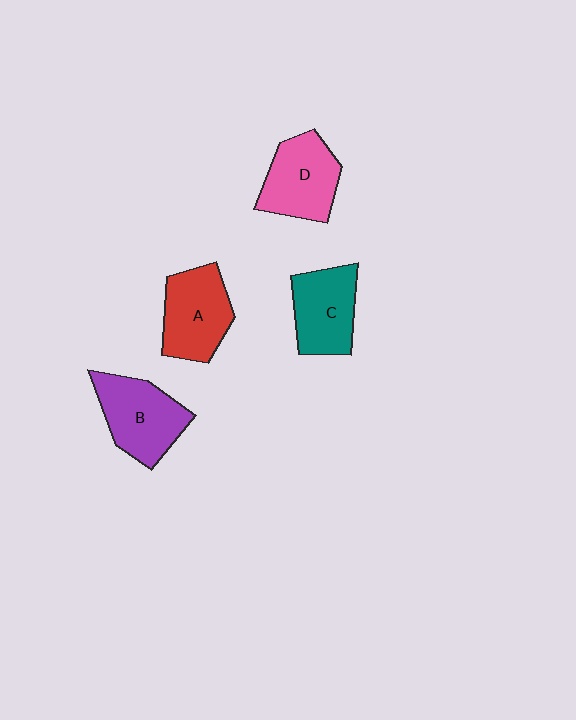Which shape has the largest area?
Shape B (purple).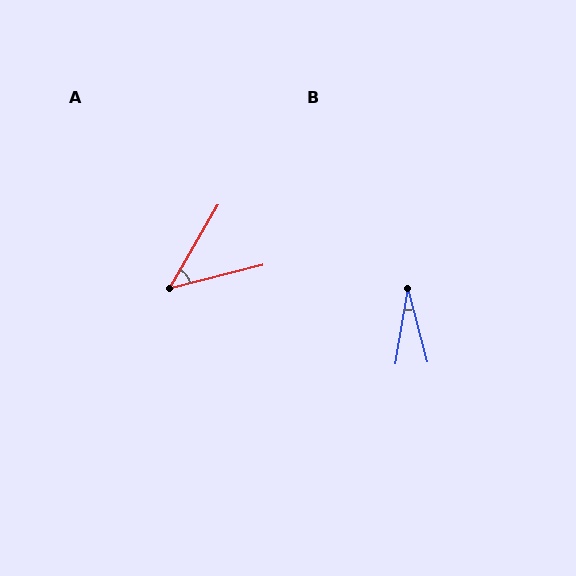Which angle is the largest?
A, at approximately 46 degrees.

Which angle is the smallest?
B, at approximately 24 degrees.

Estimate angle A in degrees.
Approximately 46 degrees.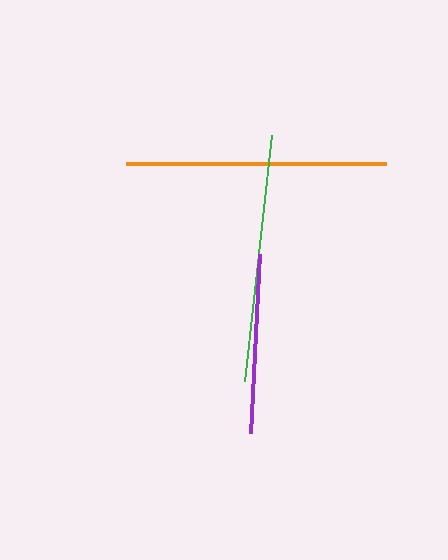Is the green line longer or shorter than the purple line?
The green line is longer than the purple line.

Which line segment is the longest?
The orange line is the longest at approximately 260 pixels.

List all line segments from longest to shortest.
From longest to shortest: orange, green, purple.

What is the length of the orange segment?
The orange segment is approximately 260 pixels long.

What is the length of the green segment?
The green segment is approximately 248 pixels long.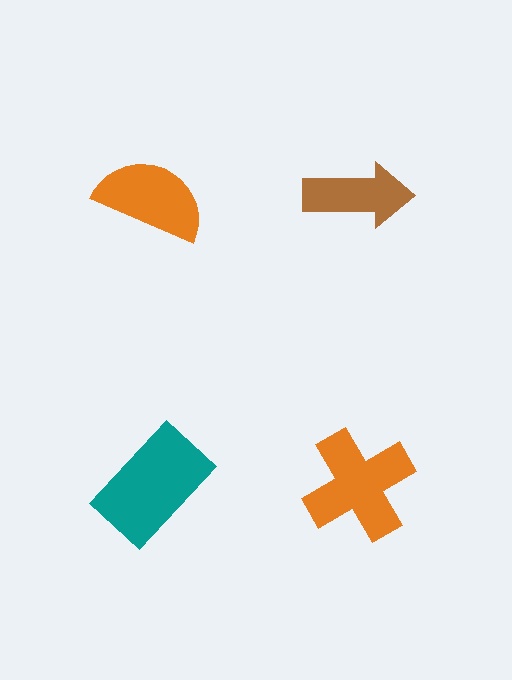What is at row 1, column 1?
An orange semicircle.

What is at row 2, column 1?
A teal rectangle.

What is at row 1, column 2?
A brown arrow.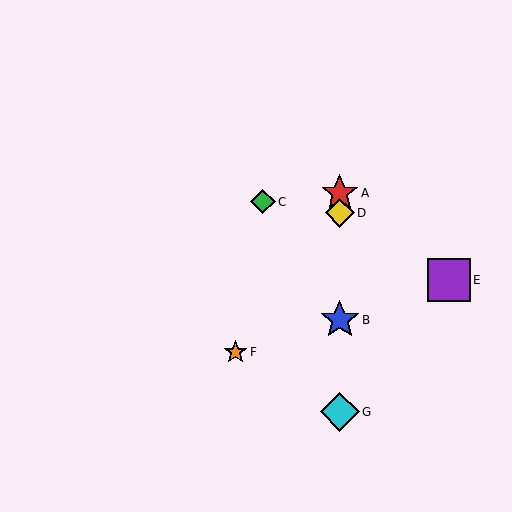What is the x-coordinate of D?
Object D is at x≈340.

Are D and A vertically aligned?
Yes, both are at x≈340.